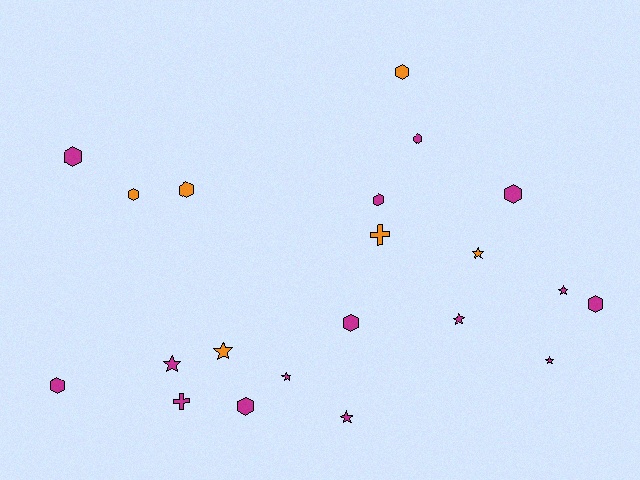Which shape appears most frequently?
Hexagon, with 11 objects.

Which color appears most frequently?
Magenta, with 15 objects.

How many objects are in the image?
There are 21 objects.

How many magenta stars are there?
There are 6 magenta stars.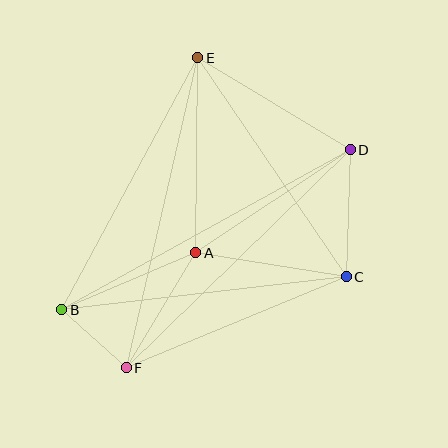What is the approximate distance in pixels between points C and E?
The distance between C and E is approximately 265 pixels.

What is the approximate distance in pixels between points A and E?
The distance between A and E is approximately 195 pixels.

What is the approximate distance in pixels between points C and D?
The distance between C and D is approximately 127 pixels.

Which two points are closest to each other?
Points B and F are closest to each other.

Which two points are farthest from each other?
Points B and D are farthest from each other.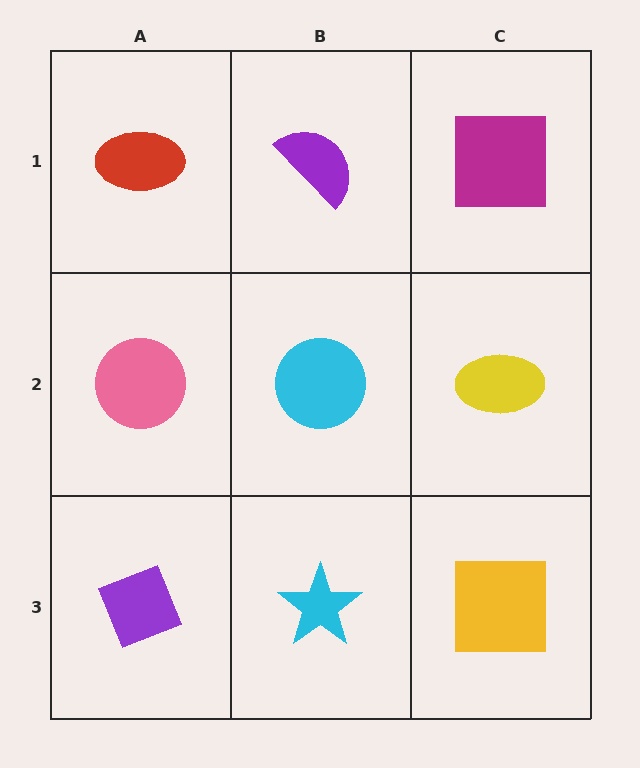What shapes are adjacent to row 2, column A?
A red ellipse (row 1, column A), a purple diamond (row 3, column A), a cyan circle (row 2, column B).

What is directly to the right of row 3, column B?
A yellow square.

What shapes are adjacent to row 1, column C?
A yellow ellipse (row 2, column C), a purple semicircle (row 1, column B).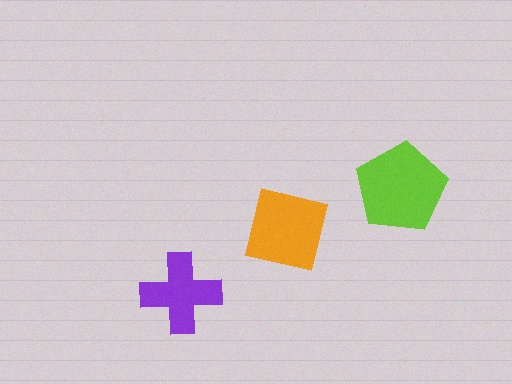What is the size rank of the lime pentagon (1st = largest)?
1st.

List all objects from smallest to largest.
The purple cross, the orange square, the lime pentagon.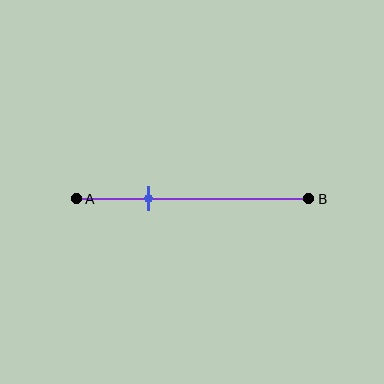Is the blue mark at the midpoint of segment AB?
No, the mark is at about 30% from A, not at the 50% midpoint.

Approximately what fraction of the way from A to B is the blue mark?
The blue mark is approximately 30% of the way from A to B.